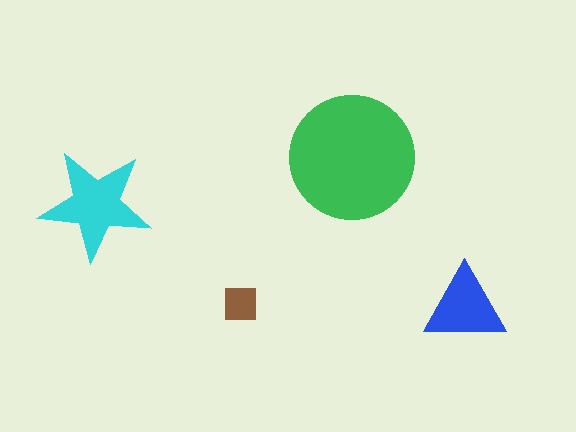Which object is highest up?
The green circle is topmost.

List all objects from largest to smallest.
The green circle, the cyan star, the blue triangle, the brown square.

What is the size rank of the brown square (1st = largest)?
4th.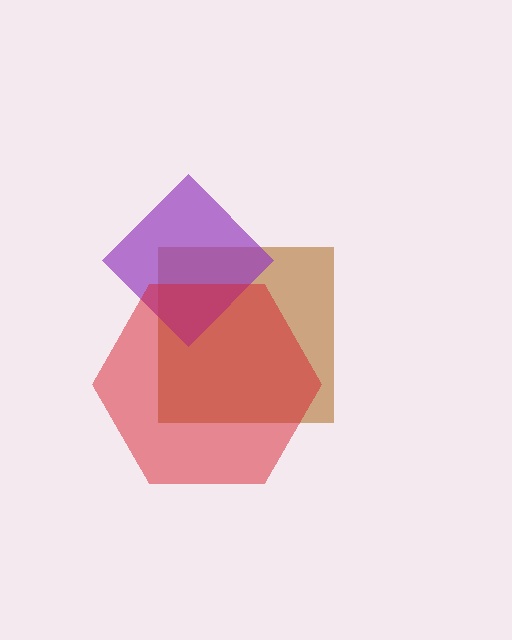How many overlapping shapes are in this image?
There are 3 overlapping shapes in the image.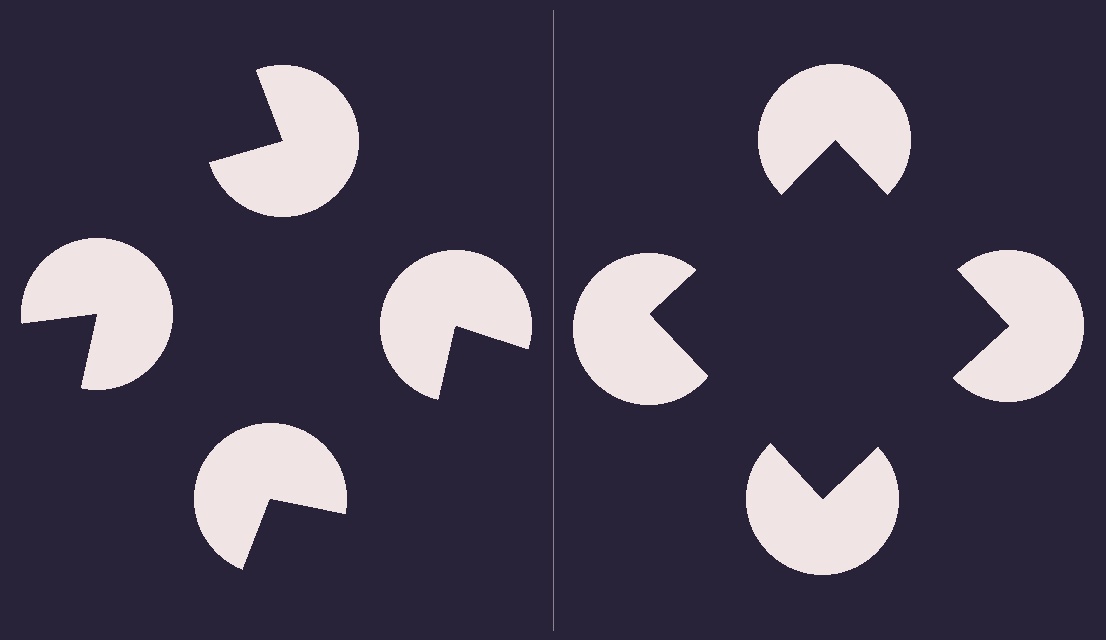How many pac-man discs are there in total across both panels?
8 — 4 on each side.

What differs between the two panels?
The pac-man discs are positioned identically on both sides; only the wedge orientations differ. On the right they align to a square; on the left they are misaligned.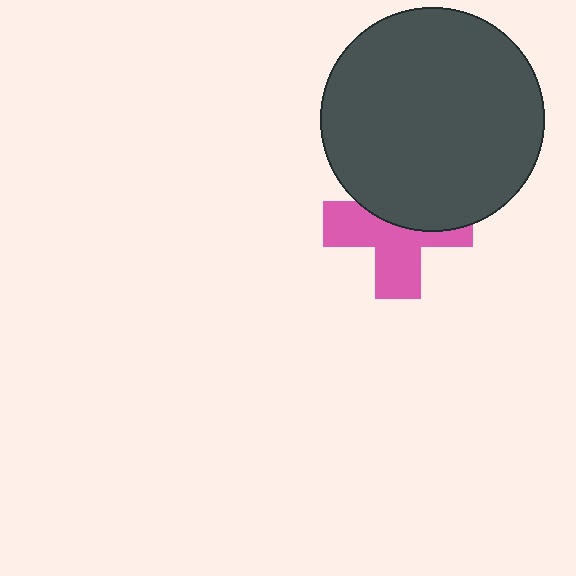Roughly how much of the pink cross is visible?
About half of it is visible (roughly 56%).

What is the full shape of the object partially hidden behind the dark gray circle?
The partially hidden object is a pink cross.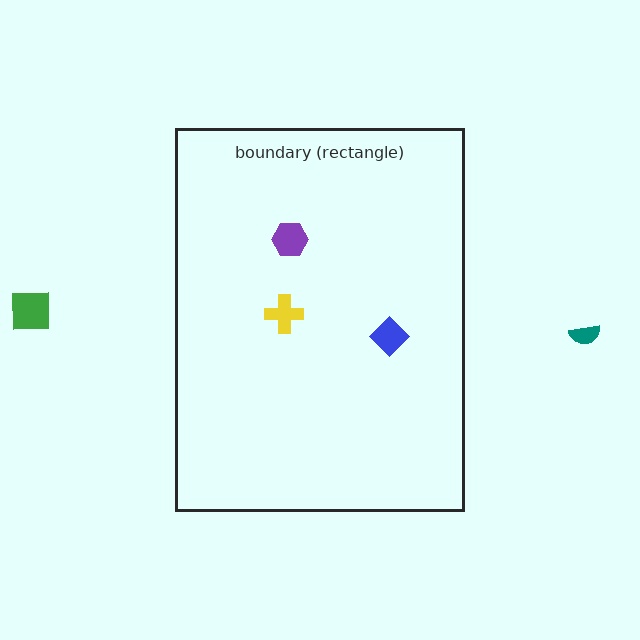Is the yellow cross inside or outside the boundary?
Inside.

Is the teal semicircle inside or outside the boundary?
Outside.